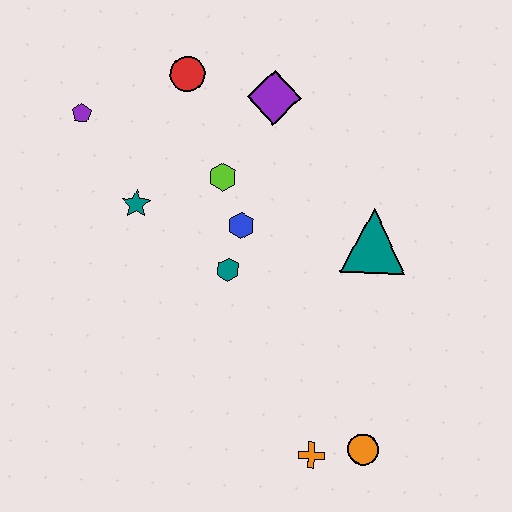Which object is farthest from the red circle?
The orange circle is farthest from the red circle.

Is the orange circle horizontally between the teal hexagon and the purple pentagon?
No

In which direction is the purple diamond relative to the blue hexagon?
The purple diamond is above the blue hexagon.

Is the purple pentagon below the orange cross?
No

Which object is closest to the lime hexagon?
The blue hexagon is closest to the lime hexagon.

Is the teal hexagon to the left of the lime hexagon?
No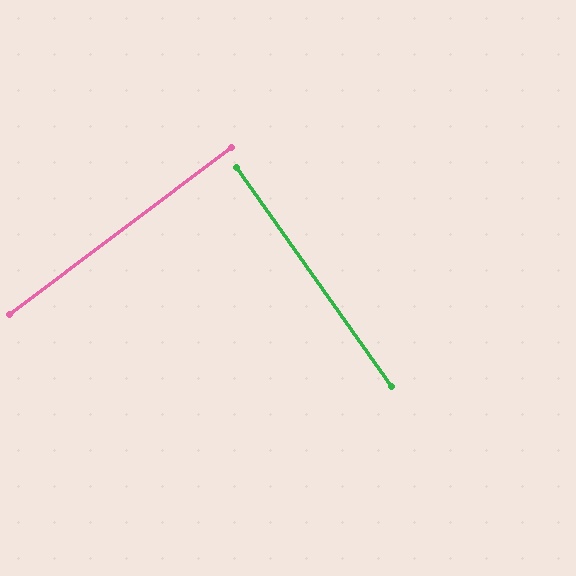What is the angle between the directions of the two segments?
Approximately 88 degrees.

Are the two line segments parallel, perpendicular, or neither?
Perpendicular — they meet at approximately 88°.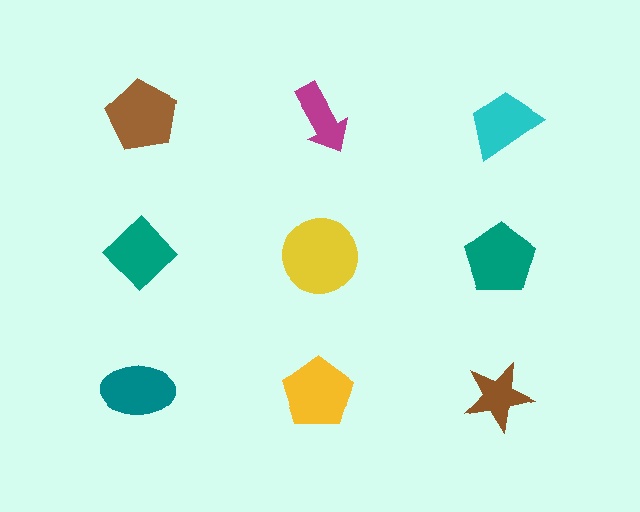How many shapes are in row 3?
3 shapes.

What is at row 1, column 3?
A cyan trapezoid.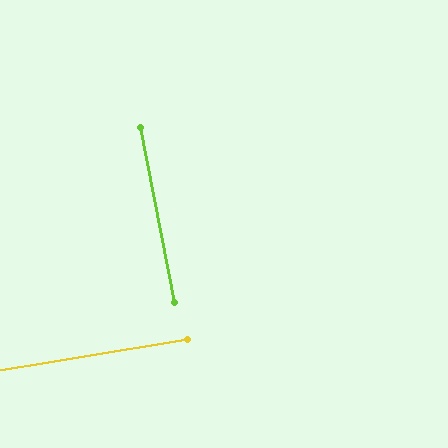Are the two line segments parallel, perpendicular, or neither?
Perpendicular — they meet at approximately 88°.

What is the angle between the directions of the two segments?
Approximately 88 degrees.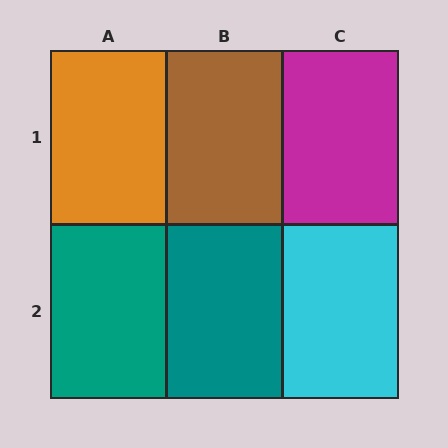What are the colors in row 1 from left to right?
Orange, brown, magenta.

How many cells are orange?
1 cell is orange.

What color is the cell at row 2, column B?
Teal.